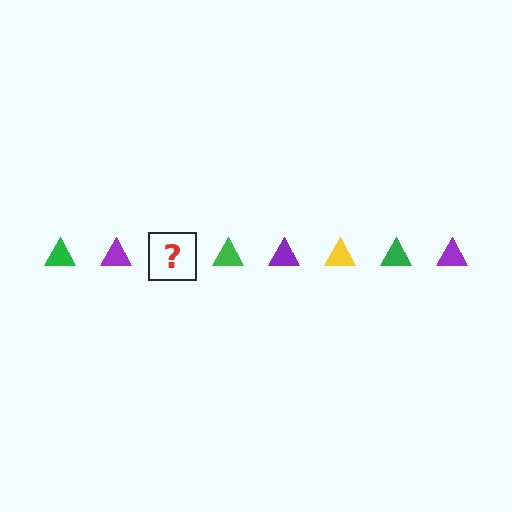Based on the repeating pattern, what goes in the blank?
The blank should be a yellow triangle.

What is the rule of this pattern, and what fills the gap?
The rule is that the pattern cycles through green, purple, yellow triangles. The gap should be filled with a yellow triangle.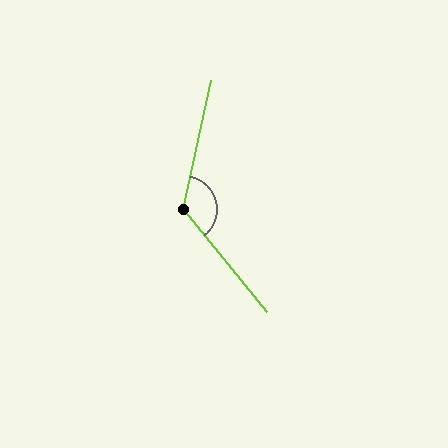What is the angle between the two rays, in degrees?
Approximately 128 degrees.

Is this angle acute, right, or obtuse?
It is obtuse.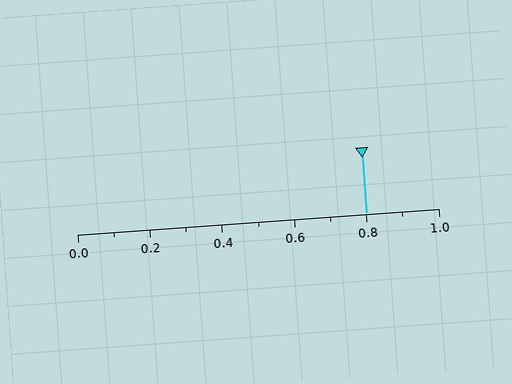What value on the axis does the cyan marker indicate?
The marker indicates approximately 0.8.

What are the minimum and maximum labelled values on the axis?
The axis runs from 0.0 to 1.0.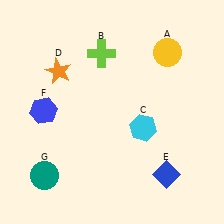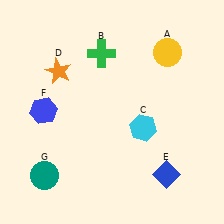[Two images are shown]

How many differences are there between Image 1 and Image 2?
There is 1 difference between the two images.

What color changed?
The cross (B) changed from lime in Image 1 to green in Image 2.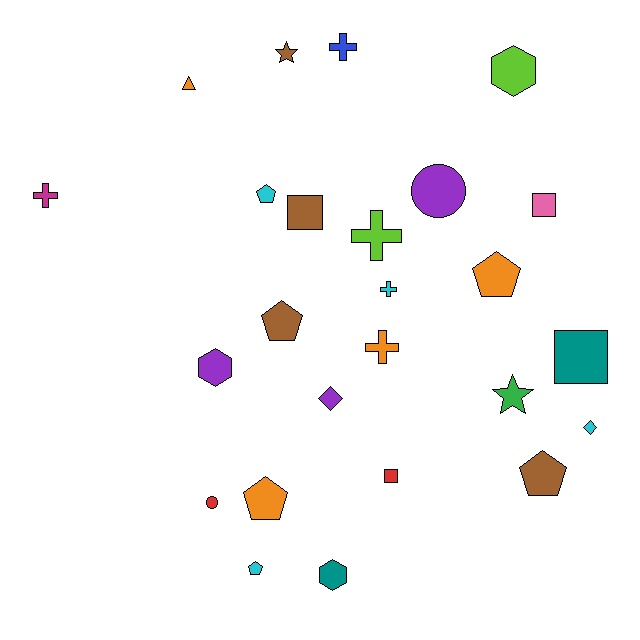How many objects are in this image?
There are 25 objects.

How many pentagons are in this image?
There are 6 pentagons.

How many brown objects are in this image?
There are 4 brown objects.